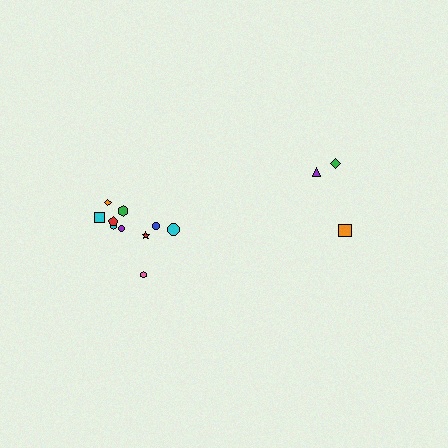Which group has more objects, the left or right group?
The left group.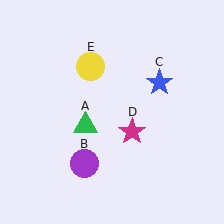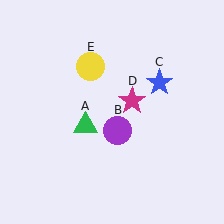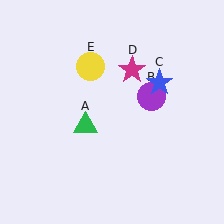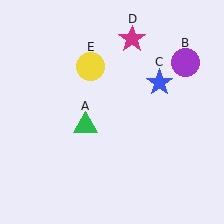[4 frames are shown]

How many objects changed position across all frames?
2 objects changed position: purple circle (object B), magenta star (object D).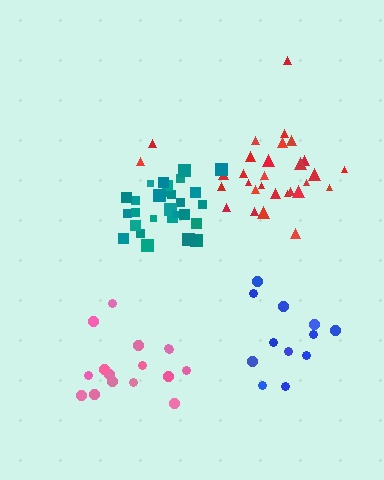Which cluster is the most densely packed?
Teal.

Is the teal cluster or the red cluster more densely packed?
Teal.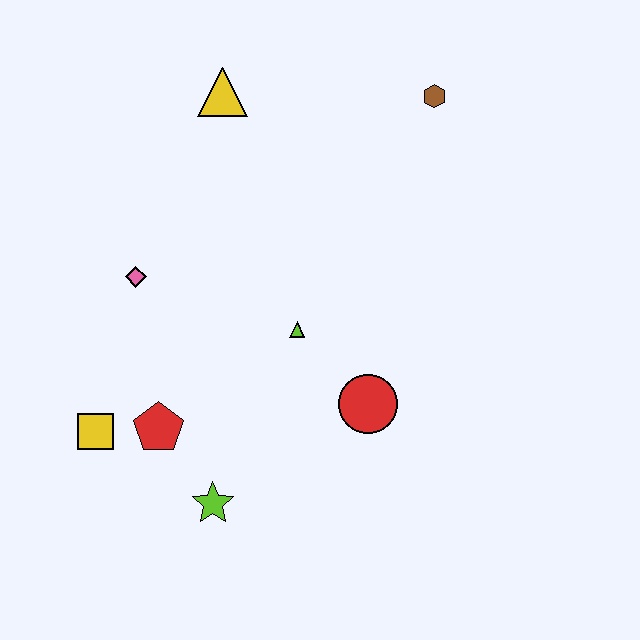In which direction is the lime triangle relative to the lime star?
The lime triangle is above the lime star.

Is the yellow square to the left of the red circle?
Yes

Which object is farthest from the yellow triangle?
The lime star is farthest from the yellow triangle.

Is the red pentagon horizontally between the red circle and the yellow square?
Yes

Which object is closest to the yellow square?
The red pentagon is closest to the yellow square.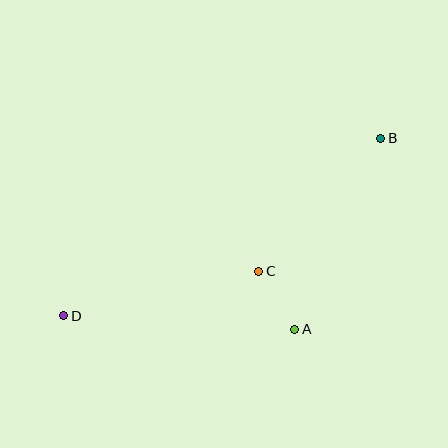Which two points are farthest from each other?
Points B and D are farthest from each other.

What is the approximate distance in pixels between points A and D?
The distance between A and D is approximately 231 pixels.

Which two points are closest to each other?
Points A and C are closest to each other.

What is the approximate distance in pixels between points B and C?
The distance between B and C is approximately 180 pixels.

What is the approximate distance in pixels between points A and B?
The distance between A and B is approximately 209 pixels.